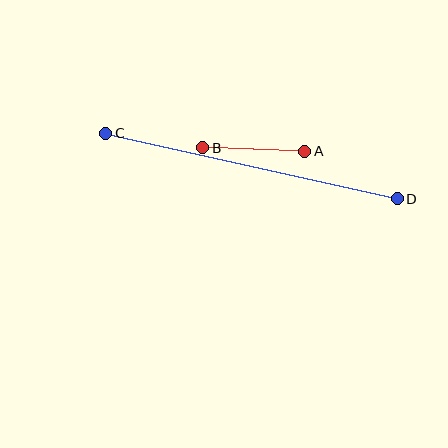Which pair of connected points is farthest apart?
Points C and D are farthest apart.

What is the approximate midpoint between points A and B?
The midpoint is at approximately (254, 150) pixels.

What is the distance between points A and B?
The distance is approximately 102 pixels.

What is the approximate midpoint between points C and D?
The midpoint is at approximately (251, 166) pixels.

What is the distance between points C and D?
The distance is approximately 299 pixels.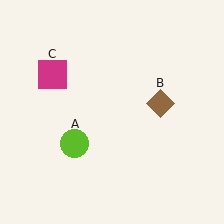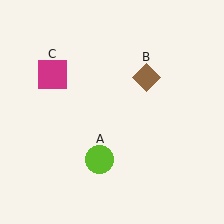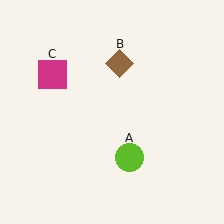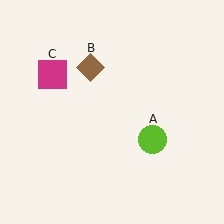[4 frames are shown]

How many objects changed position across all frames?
2 objects changed position: lime circle (object A), brown diamond (object B).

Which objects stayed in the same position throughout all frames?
Magenta square (object C) remained stationary.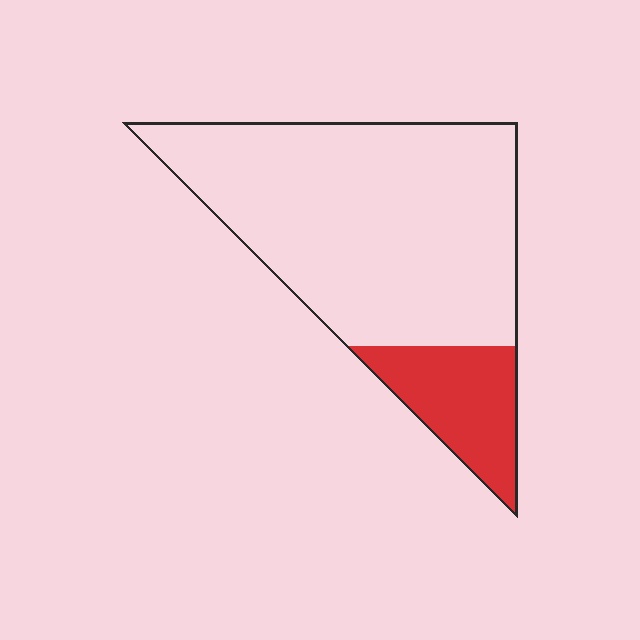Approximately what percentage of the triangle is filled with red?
Approximately 20%.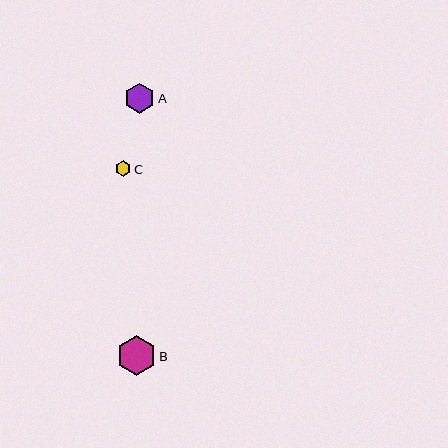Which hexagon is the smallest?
Hexagon C is the smallest with a size of approximately 16 pixels.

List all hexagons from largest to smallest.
From largest to smallest: B, A, C.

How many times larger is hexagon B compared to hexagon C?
Hexagon B is approximately 2.5 times the size of hexagon C.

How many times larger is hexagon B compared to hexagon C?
Hexagon B is approximately 2.5 times the size of hexagon C.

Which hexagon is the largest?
Hexagon B is the largest with a size of approximately 39 pixels.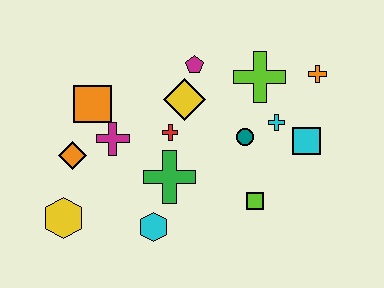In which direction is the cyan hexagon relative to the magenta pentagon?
The cyan hexagon is below the magenta pentagon.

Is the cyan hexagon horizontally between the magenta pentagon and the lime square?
No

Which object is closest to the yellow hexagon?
The orange diamond is closest to the yellow hexagon.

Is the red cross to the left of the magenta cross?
No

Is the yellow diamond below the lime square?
No